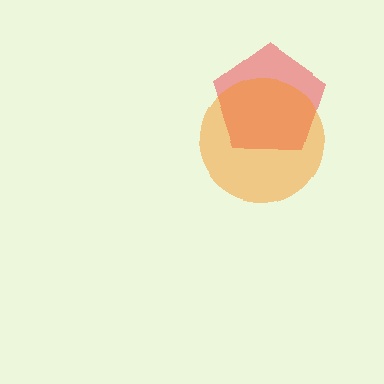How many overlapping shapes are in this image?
There are 2 overlapping shapes in the image.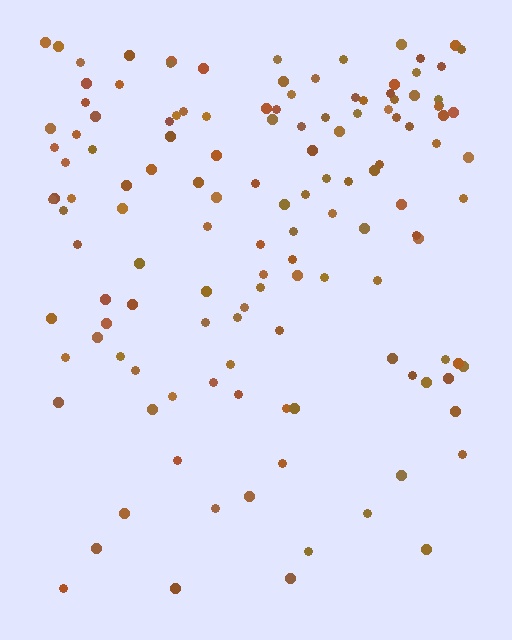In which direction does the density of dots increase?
From bottom to top, with the top side densest.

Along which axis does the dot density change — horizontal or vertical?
Vertical.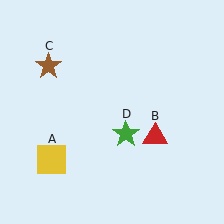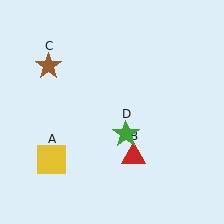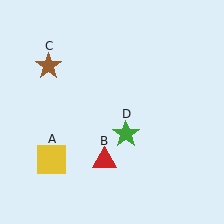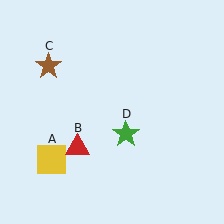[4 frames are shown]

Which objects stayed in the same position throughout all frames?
Yellow square (object A) and brown star (object C) and green star (object D) remained stationary.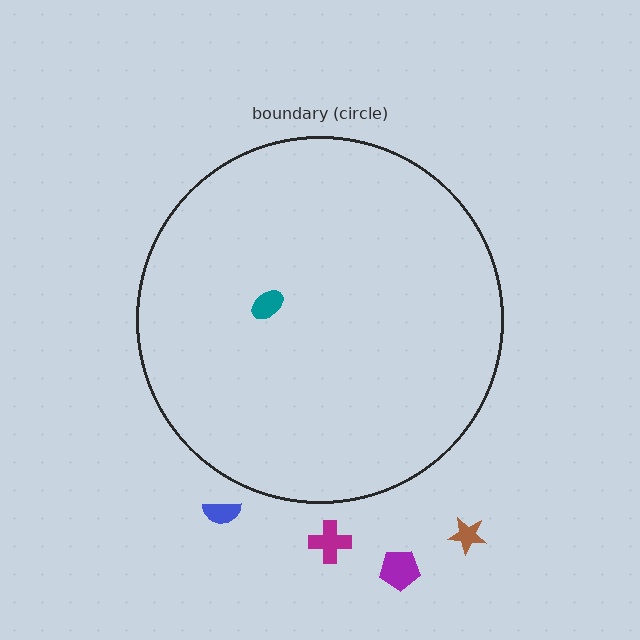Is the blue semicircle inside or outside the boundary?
Outside.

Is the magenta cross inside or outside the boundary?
Outside.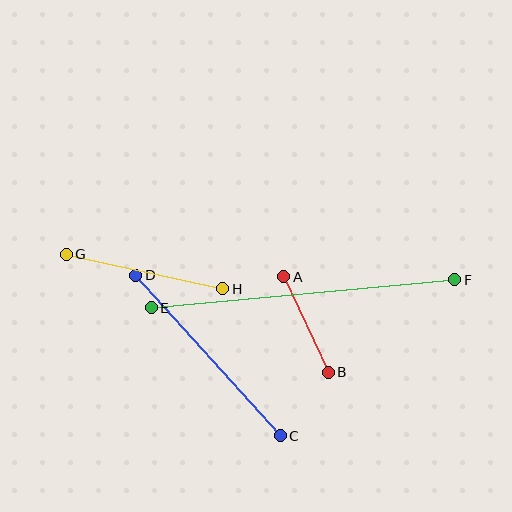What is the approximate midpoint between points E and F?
The midpoint is at approximately (303, 294) pixels.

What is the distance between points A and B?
The distance is approximately 106 pixels.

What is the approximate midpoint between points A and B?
The midpoint is at approximately (306, 324) pixels.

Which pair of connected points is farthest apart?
Points E and F are farthest apart.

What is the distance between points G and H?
The distance is approximately 160 pixels.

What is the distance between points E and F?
The distance is approximately 305 pixels.